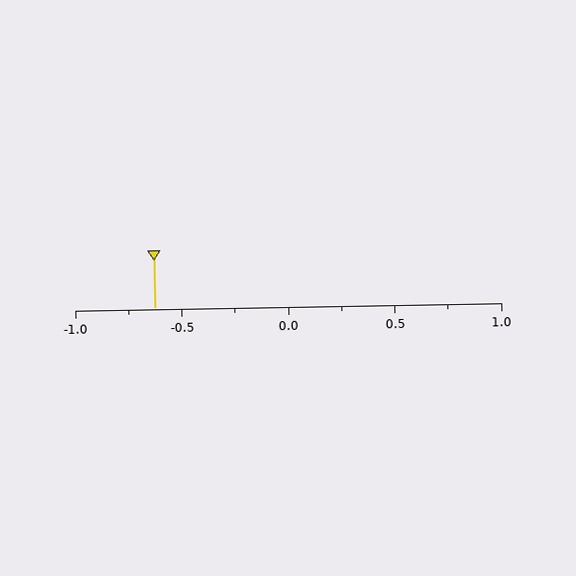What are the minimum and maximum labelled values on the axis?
The axis runs from -1.0 to 1.0.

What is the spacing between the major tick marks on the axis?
The major ticks are spaced 0.5 apart.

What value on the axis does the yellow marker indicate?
The marker indicates approximately -0.62.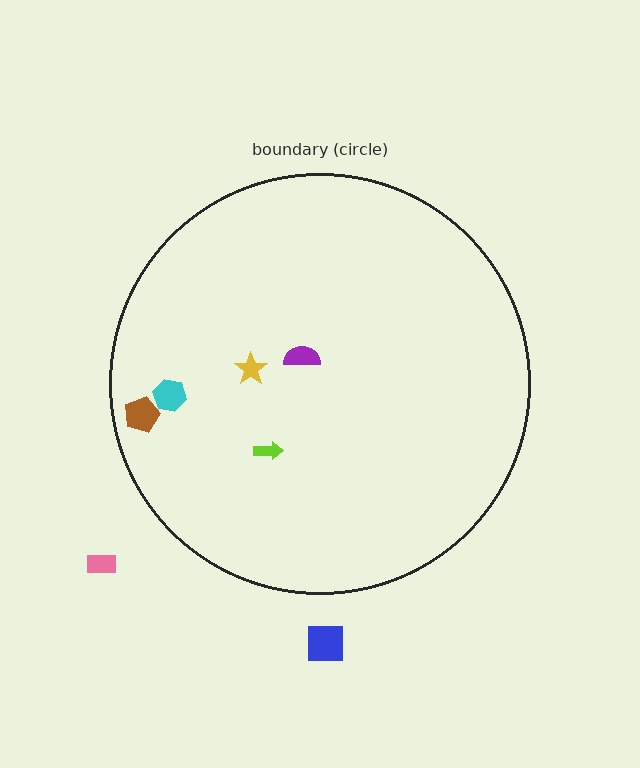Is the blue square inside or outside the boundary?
Outside.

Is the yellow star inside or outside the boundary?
Inside.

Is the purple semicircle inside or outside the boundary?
Inside.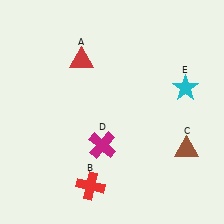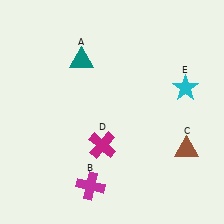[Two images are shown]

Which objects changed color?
A changed from red to teal. B changed from red to magenta.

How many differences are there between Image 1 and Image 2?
There are 2 differences between the two images.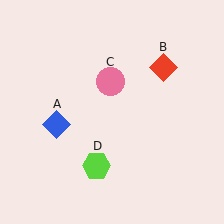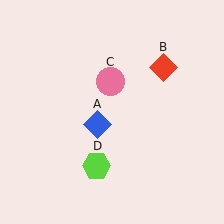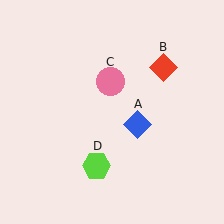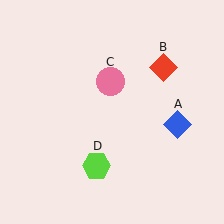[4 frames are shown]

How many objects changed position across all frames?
1 object changed position: blue diamond (object A).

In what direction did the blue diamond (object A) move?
The blue diamond (object A) moved right.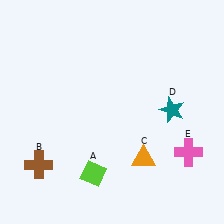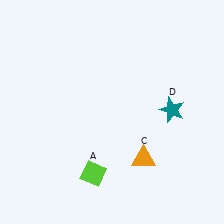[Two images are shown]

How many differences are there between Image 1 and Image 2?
There are 2 differences between the two images.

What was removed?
The brown cross (B), the pink cross (E) were removed in Image 2.